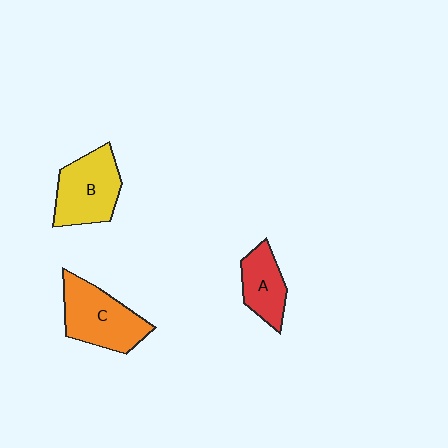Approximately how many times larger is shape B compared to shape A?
Approximately 1.5 times.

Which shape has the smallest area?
Shape A (red).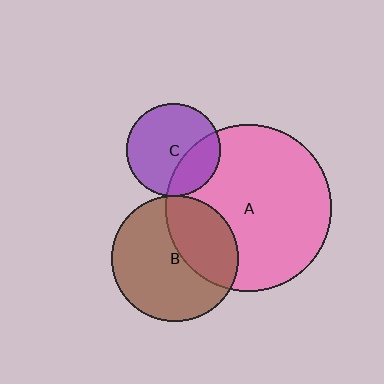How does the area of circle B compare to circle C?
Approximately 1.8 times.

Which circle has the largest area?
Circle A (pink).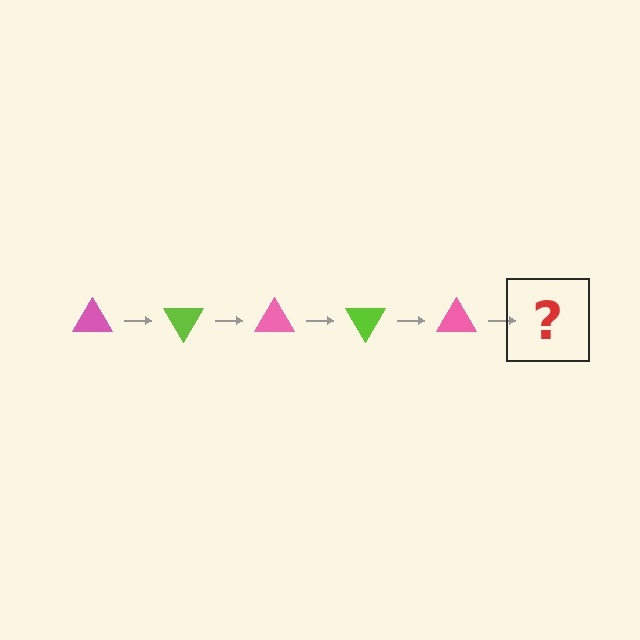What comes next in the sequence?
The next element should be a lime triangle, rotated 300 degrees from the start.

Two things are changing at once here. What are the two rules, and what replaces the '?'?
The two rules are that it rotates 60 degrees each step and the color cycles through pink and lime. The '?' should be a lime triangle, rotated 300 degrees from the start.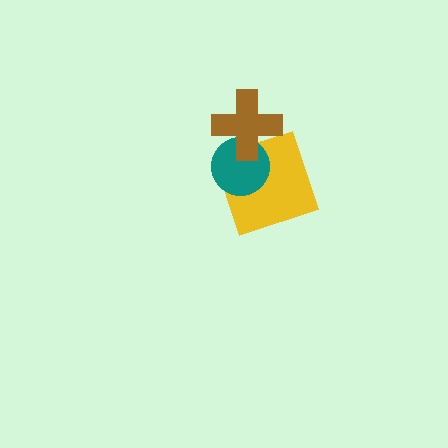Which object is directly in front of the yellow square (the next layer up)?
The teal circle is directly in front of the yellow square.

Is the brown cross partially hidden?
No, no other shape covers it.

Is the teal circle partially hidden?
Yes, it is partially covered by another shape.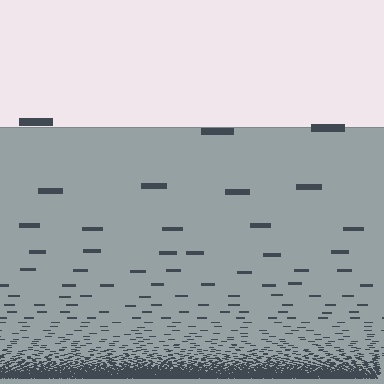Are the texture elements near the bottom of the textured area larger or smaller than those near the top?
Smaller. The gradient is inverted — elements near the bottom are smaller and denser.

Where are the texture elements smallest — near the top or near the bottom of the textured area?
Near the bottom.